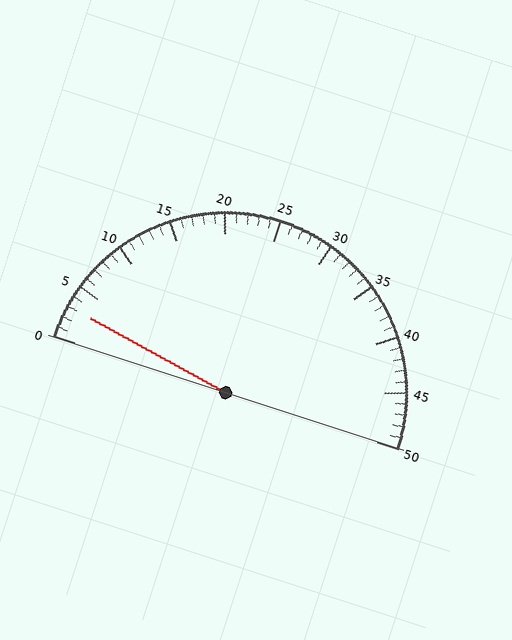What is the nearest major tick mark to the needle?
The nearest major tick mark is 5.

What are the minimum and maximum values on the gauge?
The gauge ranges from 0 to 50.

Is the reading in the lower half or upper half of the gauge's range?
The reading is in the lower half of the range (0 to 50).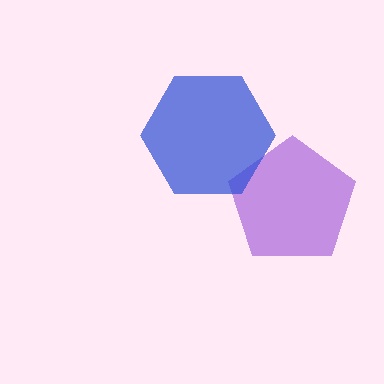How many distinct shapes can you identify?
There are 2 distinct shapes: a purple pentagon, a blue hexagon.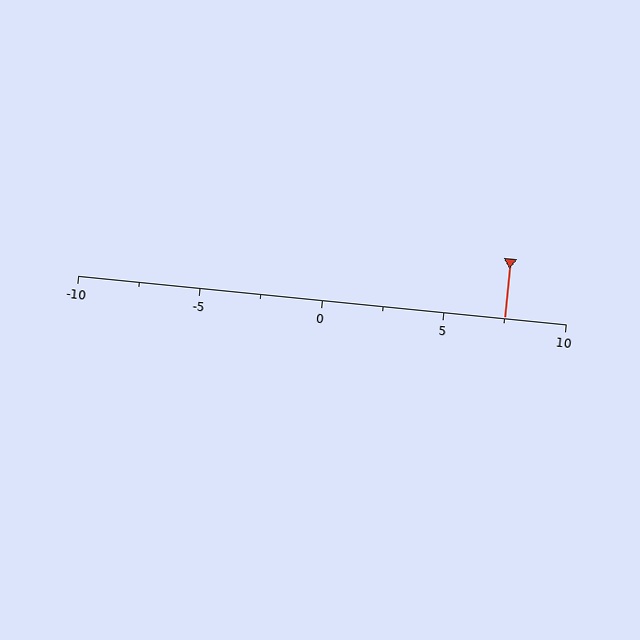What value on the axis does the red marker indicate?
The marker indicates approximately 7.5.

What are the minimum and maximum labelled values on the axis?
The axis runs from -10 to 10.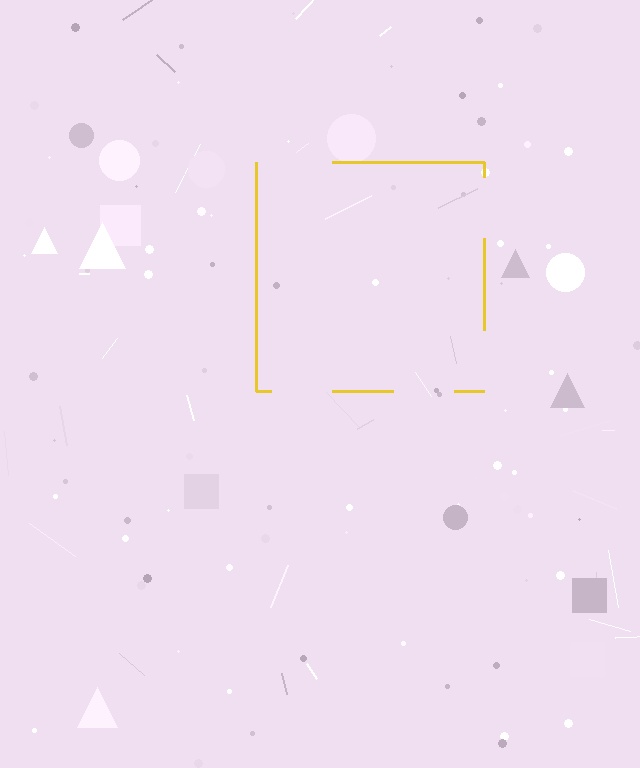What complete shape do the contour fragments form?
The contour fragments form a square.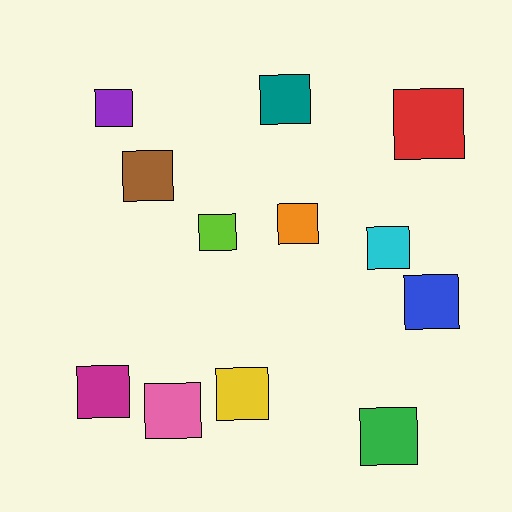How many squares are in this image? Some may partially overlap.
There are 12 squares.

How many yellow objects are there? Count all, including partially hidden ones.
There is 1 yellow object.